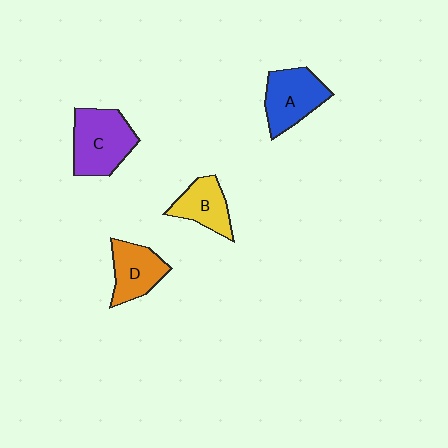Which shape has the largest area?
Shape C (purple).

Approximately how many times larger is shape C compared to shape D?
Approximately 1.4 times.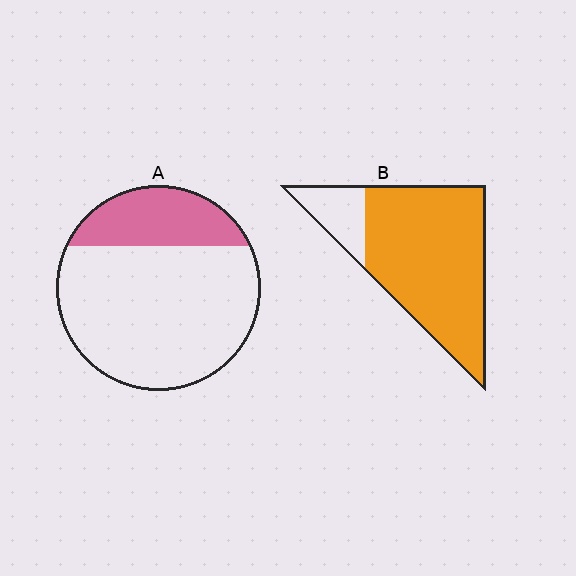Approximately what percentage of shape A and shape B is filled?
A is approximately 25% and B is approximately 85%.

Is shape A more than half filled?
No.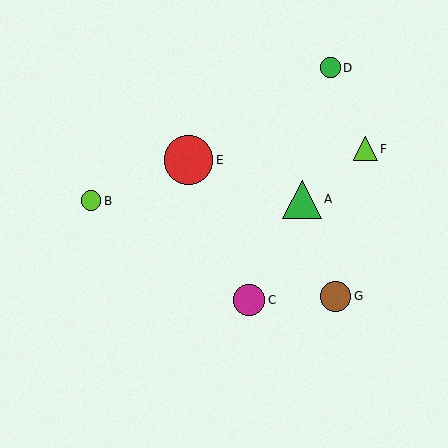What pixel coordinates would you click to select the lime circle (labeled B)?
Click at (91, 201) to select the lime circle B.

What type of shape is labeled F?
Shape F is a lime triangle.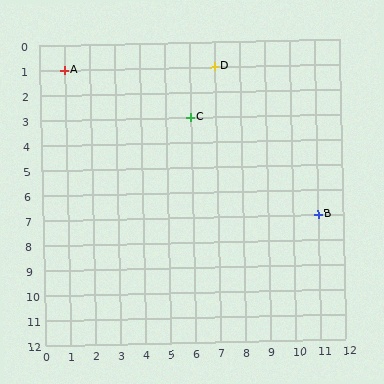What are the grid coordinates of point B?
Point B is at grid coordinates (11, 7).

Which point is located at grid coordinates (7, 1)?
Point D is at (7, 1).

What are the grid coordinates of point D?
Point D is at grid coordinates (7, 1).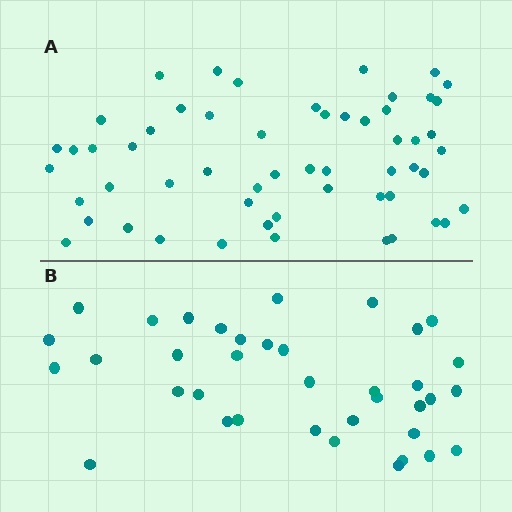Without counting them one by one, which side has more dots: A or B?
Region A (the top region) has more dots.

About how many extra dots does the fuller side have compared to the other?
Region A has approximately 20 more dots than region B.